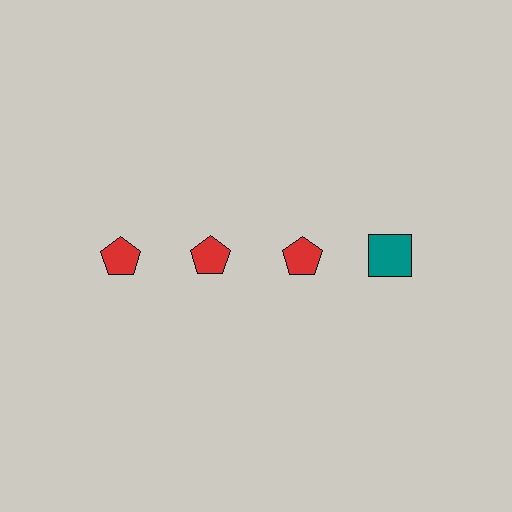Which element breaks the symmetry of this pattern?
The teal square in the top row, second from right column breaks the symmetry. All other shapes are red pentagons.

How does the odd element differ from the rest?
It differs in both color (teal instead of red) and shape (square instead of pentagon).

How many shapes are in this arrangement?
There are 4 shapes arranged in a grid pattern.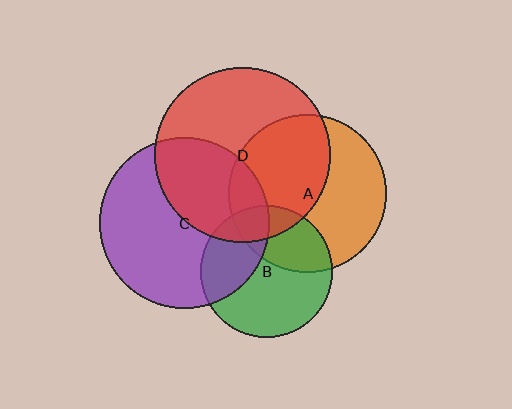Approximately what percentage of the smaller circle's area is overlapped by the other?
Approximately 35%.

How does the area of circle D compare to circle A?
Approximately 1.2 times.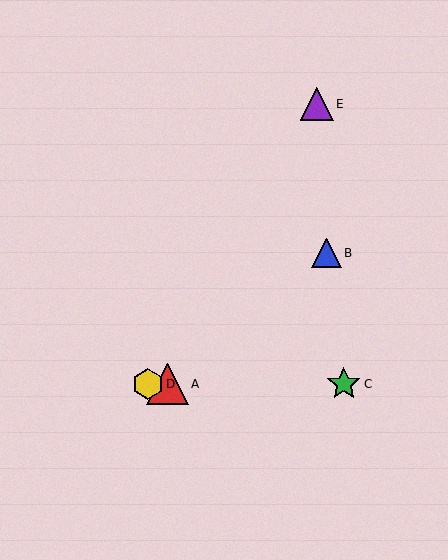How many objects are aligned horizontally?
3 objects (A, C, D) are aligned horizontally.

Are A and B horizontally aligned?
No, A is at y≈384 and B is at y≈253.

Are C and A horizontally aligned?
Yes, both are at y≈384.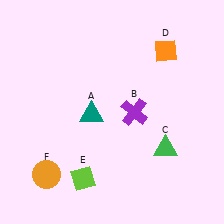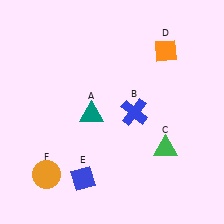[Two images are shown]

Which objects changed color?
B changed from purple to blue. E changed from lime to blue.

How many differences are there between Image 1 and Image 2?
There are 2 differences between the two images.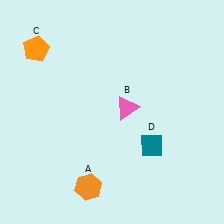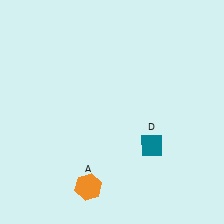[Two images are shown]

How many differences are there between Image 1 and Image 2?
There are 2 differences between the two images.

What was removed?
The pink triangle (B), the orange pentagon (C) were removed in Image 2.